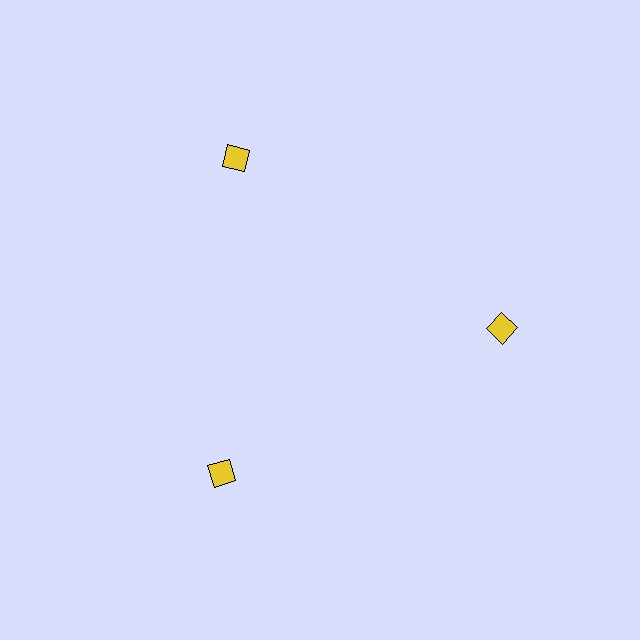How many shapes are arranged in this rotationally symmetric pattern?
There are 3 shapes, arranged in 3 groups of 1.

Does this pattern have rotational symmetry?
Yes, this pattern has 3-fold rotational symmetry. It looks the same after rotating 120 degrees around the center.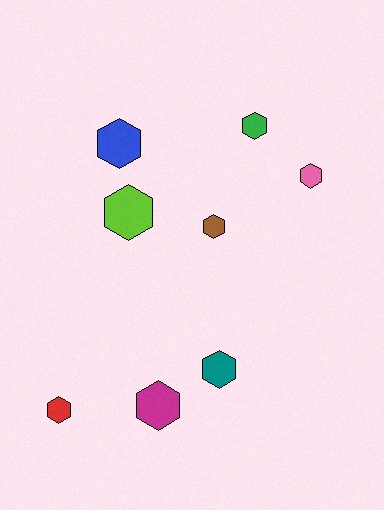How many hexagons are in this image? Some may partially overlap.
There are 8 hexagons.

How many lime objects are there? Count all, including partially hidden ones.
There is 1 lime object.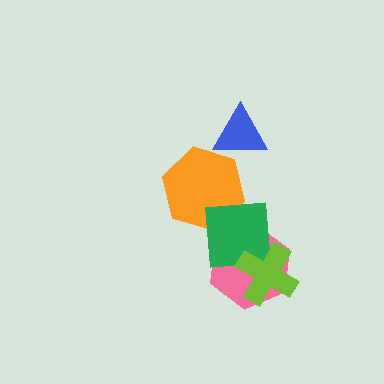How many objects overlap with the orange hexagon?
2 objects overlap with the orange hexagon.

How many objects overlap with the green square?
3 objects overlap with the green square.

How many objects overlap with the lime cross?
2 objects overlap with the lime cross.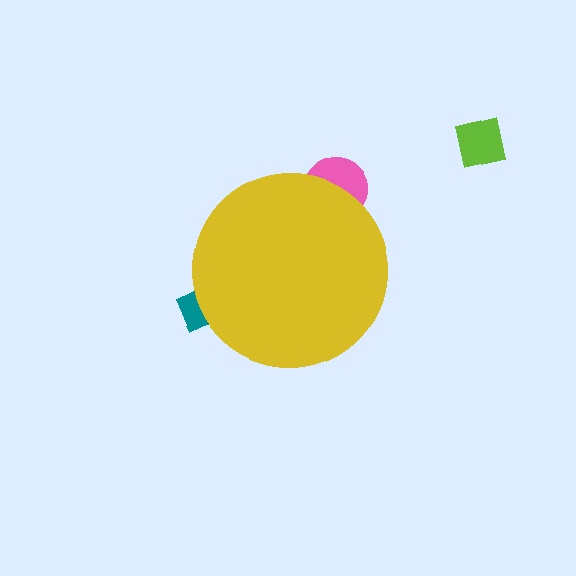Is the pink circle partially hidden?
Yes, the pink circle is partially hidden behind the yellow circle.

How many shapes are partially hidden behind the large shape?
2 shapes are partially hidden.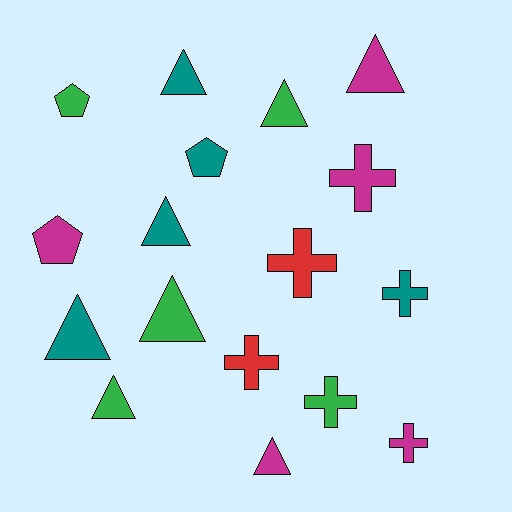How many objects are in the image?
There are 17 objects.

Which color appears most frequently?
Teal, with 5 objects.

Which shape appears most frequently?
Triangle, with 8 objects.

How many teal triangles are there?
There are 3 teal triangles.